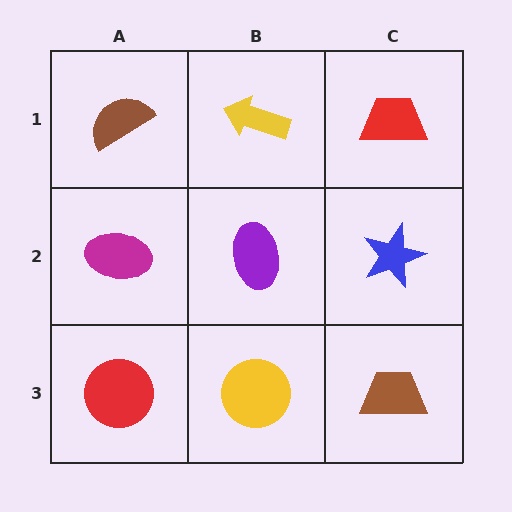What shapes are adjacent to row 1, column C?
A blue star (row 2, column C), a yellow arrow (row 1, column B).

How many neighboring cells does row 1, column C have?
2.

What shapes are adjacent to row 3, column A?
A magenta ellipse (row 2, column A), a yellow circle (row 3, column B).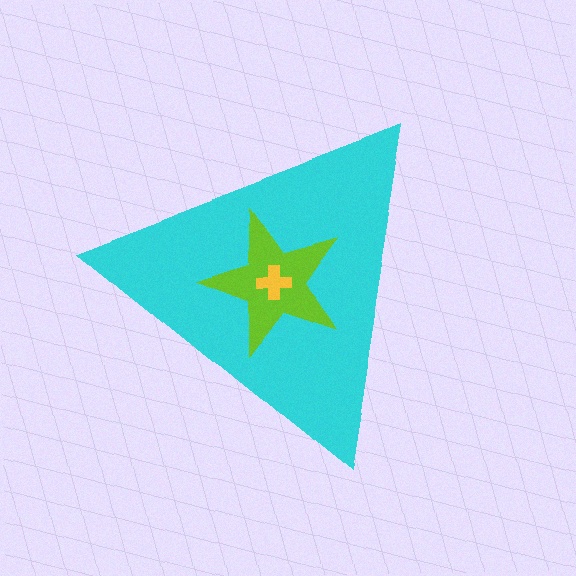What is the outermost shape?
The cyan triangle.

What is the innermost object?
The yellow cross.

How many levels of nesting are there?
3.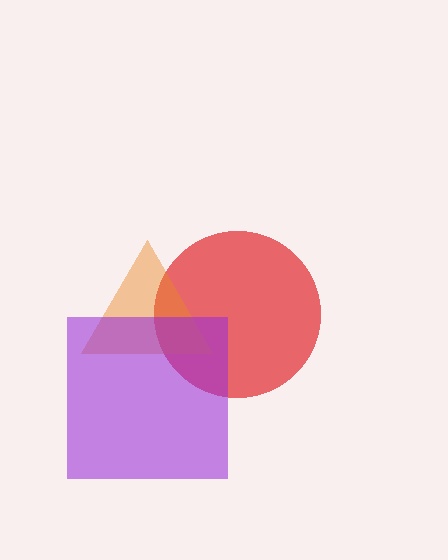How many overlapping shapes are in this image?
There are 3 overlapping shapes in the image.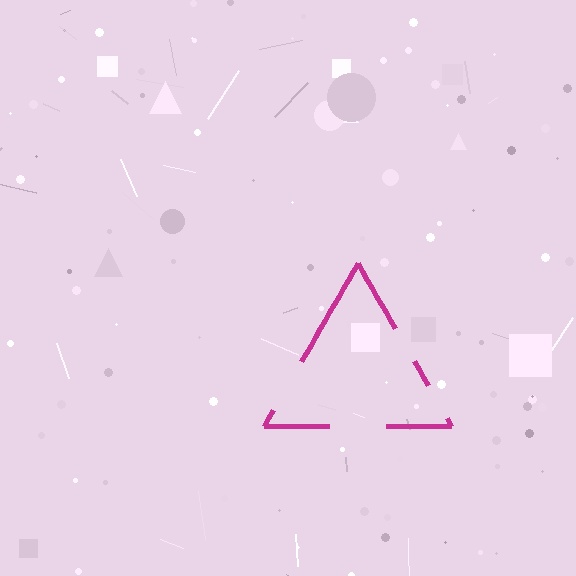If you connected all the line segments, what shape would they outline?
They would outline a triangle.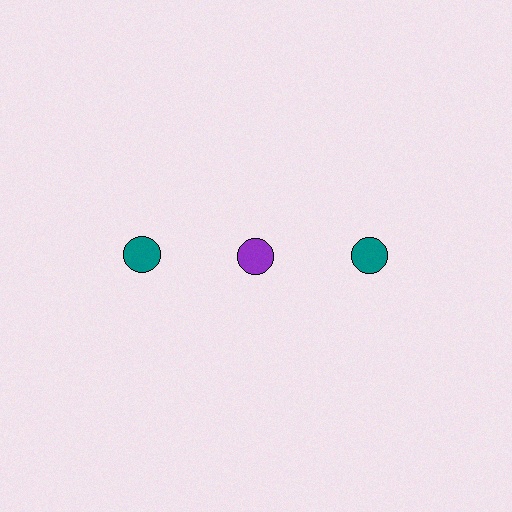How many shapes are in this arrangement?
There are 3 shapes arranged in a grid pattern.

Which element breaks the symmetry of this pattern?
The purple circle in the top row, second from left column breaks the symmetry. All other shapes are teal circles.